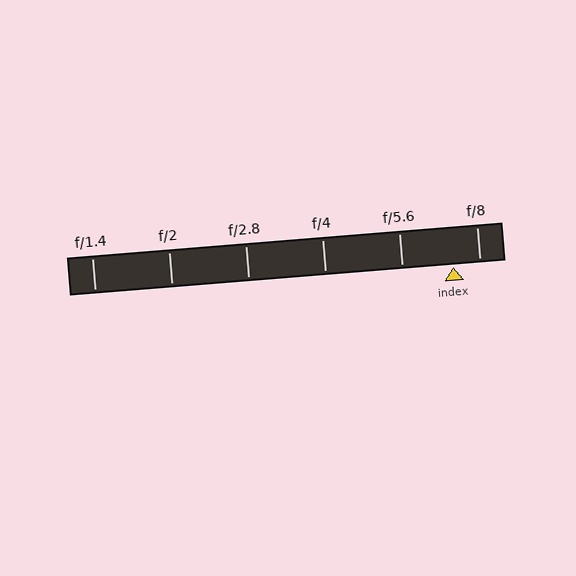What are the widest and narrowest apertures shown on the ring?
The widest aperture shown is f/1.4 and the narrowest is f/8.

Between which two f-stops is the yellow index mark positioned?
The index mark is between f/5.6 and f/8.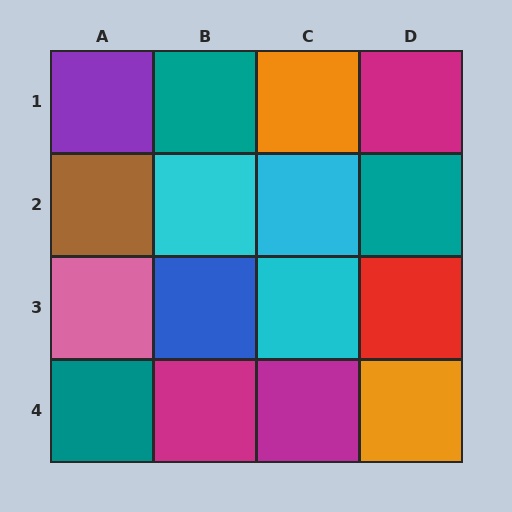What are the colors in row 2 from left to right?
Brown, cyan, cyan, teal.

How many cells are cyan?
3 cells are cyan.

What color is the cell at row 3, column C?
Cyan.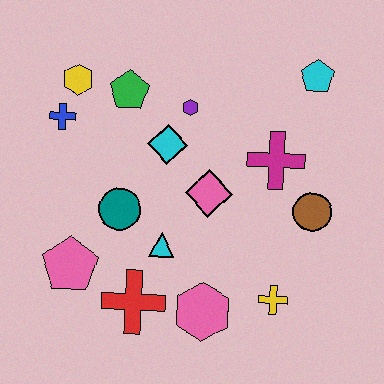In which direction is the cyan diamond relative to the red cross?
The cyan diamond is above the red cross.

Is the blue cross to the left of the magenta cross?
Yes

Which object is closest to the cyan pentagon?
The magenta cross is closest to the cyan pentagon.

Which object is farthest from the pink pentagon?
The cyan pentagon is farthest from the pink pentagon.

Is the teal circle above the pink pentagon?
Yes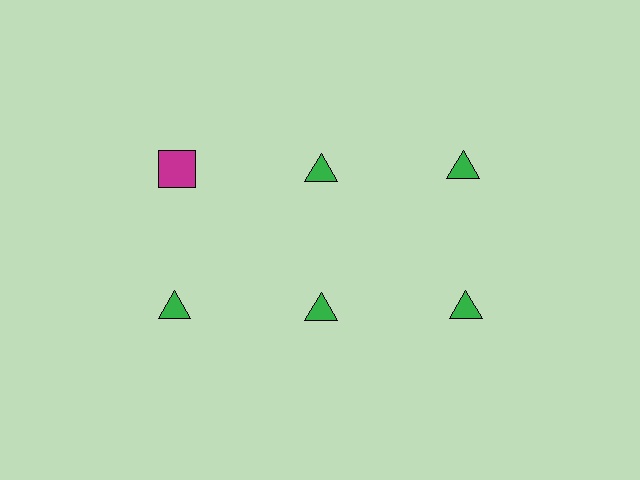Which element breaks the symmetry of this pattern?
The magenta square in the top row, leftmost column breaks the symmetry. All other shapes are green triangles.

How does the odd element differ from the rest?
It differs in both color (magenta instead of green) and shape (square instead of triangle).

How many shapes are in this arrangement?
There are 6 shapes arranged in a grid pattern.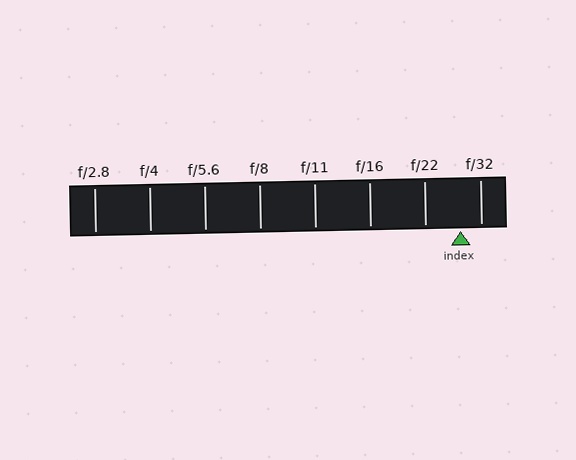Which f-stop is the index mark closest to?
The index mark is closest to f/32.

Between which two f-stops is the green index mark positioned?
The index mark is between f/22 and f/32.